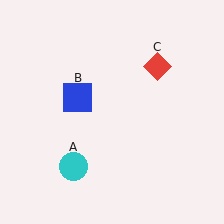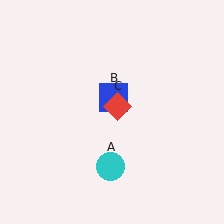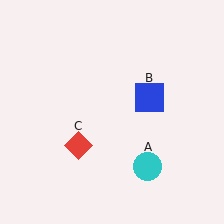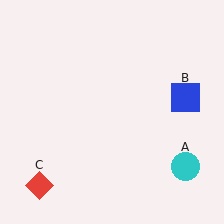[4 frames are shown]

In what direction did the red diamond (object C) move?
The red diamond (object C) moved down and to the left.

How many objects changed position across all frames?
3 objects changed position: cyan circle (object A), blue square (object B), red diamond (object C).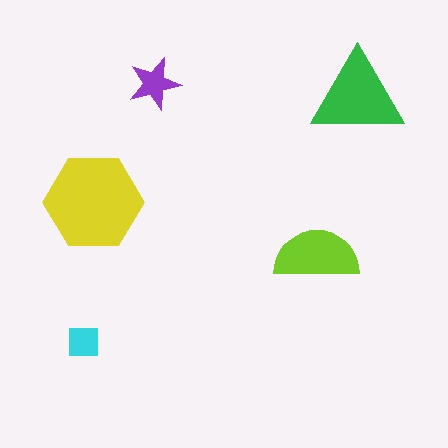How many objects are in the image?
There are 5 objects in the image.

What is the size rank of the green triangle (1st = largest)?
2nd.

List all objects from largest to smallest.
The yellow hexagon, the green triangle, the lime semicircle, the purple star, the cyan square.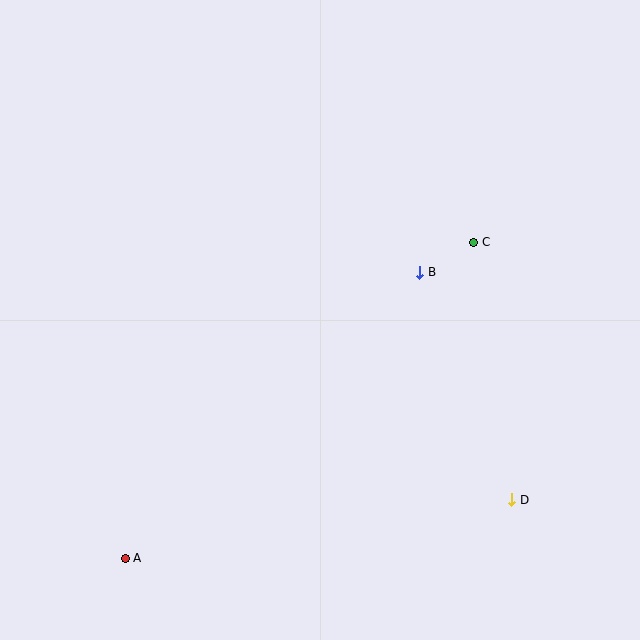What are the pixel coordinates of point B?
Point B is at (420, 272).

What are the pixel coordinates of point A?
Point A is at (125, 558).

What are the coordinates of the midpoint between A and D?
The midpoint between A and D is at (319, 529).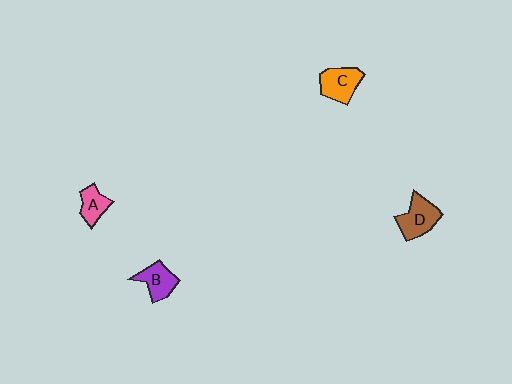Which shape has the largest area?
Shape D (brown).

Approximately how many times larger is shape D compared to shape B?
Approximately 1.2 times.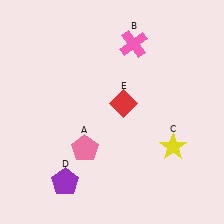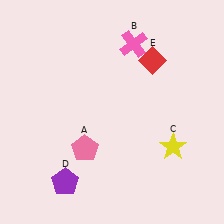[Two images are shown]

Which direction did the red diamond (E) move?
The red diamond (E) moved up.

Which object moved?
The red diamond (E) moved up.